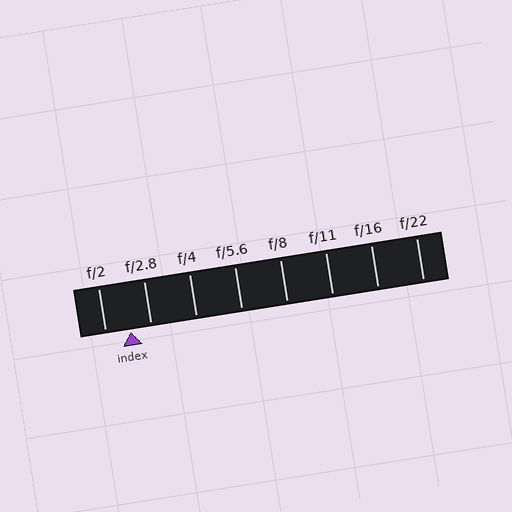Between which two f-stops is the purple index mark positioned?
The index mark is between f/2 and f/2.8.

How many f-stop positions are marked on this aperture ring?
There are 8 f-stop positions marked.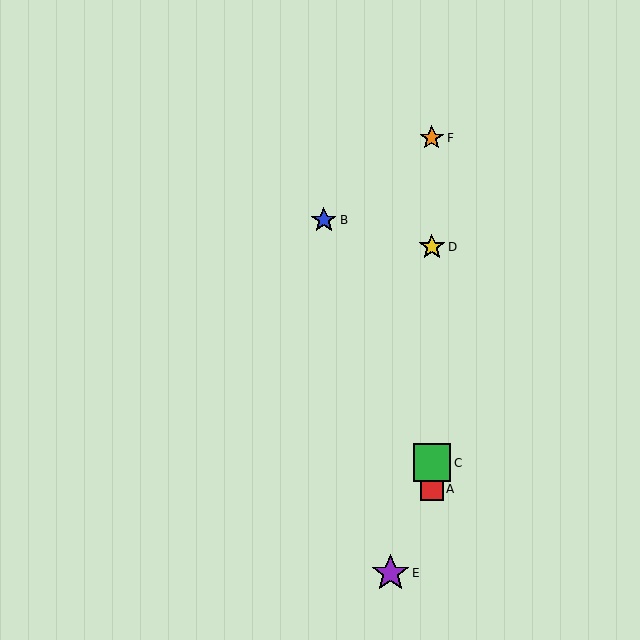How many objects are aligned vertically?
4 objects (A, C, D, F) are aligned vertically.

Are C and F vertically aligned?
Yes, both are at x≈432.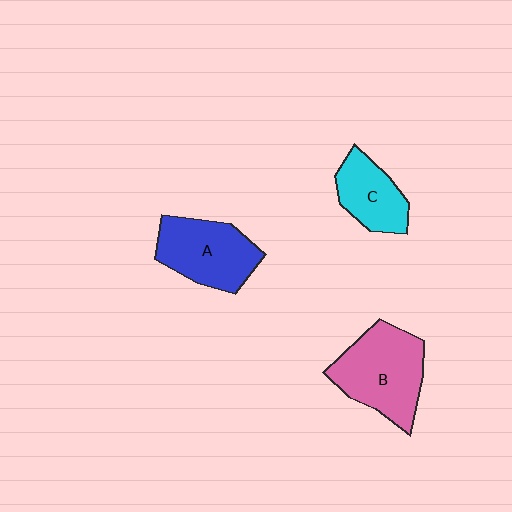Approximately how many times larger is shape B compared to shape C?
Approximately 1.6 times.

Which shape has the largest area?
Shape B (pink).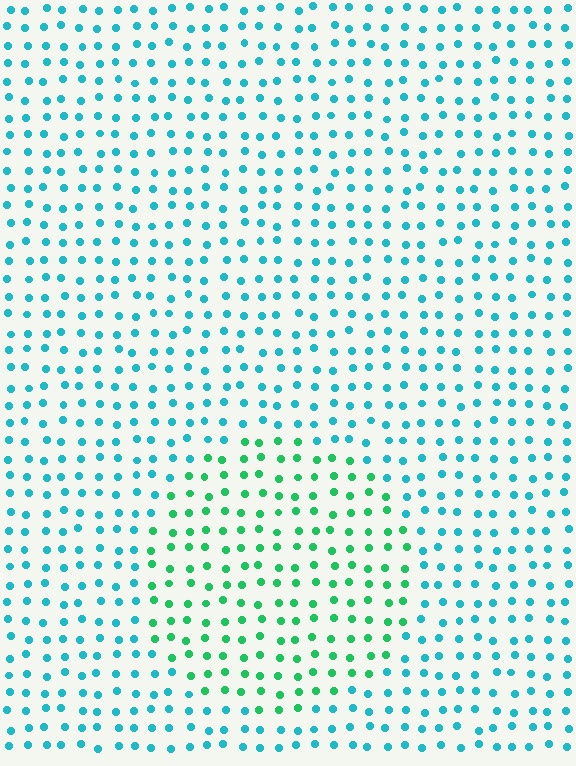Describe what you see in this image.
The image is filled with small cyan elements in a uniform arrangement. A circle-shaped region is visible where the elements are tinted to a slightly different hue, forming a subtle color boundary.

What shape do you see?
I see a circle.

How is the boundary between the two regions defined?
The boundary is defined purely by a slight shift in hue (about 41 degrees). Spacing, size, and orientation are identical on both sides.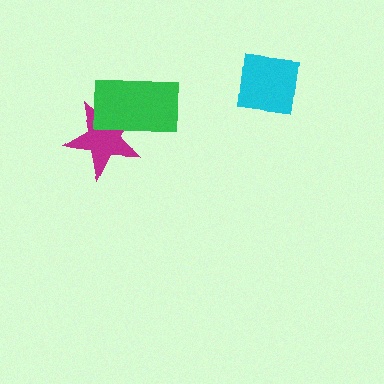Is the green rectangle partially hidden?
No, no other shape covers it.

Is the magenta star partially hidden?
Yes, it is partially covered by another shape.